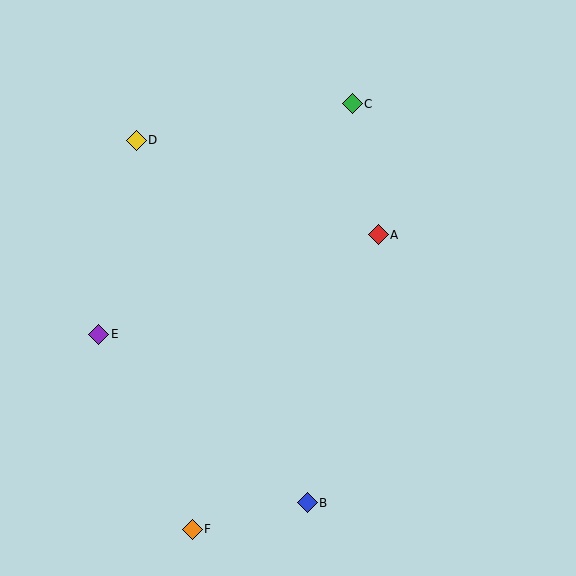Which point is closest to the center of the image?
Point A at (378, 235) is closest to the center.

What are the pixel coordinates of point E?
Point E is at (99, 334).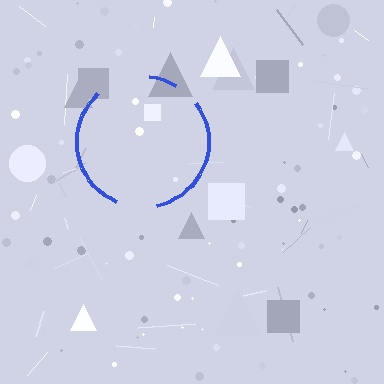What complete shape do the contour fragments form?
The contour fragments form a circle.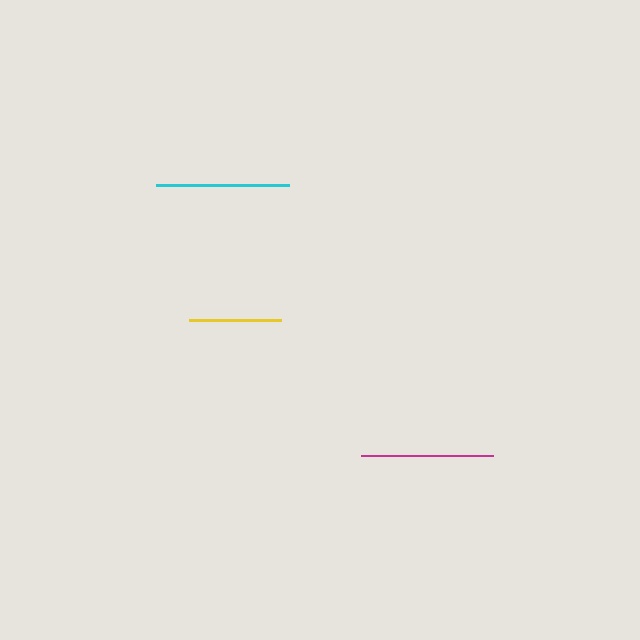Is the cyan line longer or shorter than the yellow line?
The cyan line is longer than the yellow line.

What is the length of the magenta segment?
The magenta segment is approximately 132 pixels long.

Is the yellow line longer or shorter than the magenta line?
The magenta line is longer than the yellow line.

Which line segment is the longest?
The cyan line is the longest at approximately 133 pixels.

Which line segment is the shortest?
The yellow line is the shortest at approximately 92 pixels.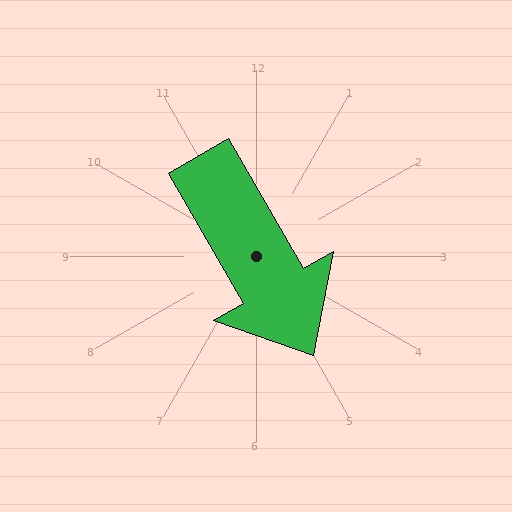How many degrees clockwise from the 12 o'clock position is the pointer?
Approximately 150 degrees.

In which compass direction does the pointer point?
Southeast.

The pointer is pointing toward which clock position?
Roughly 5 o'clock.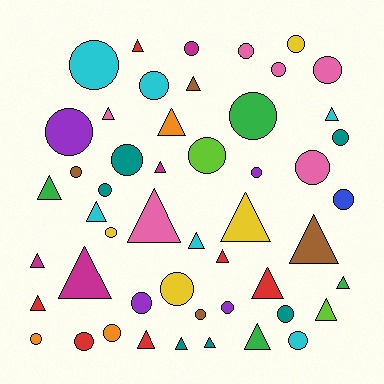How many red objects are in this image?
There are 6 red objects.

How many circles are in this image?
There are 27 circles.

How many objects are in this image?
There are 50 objects.